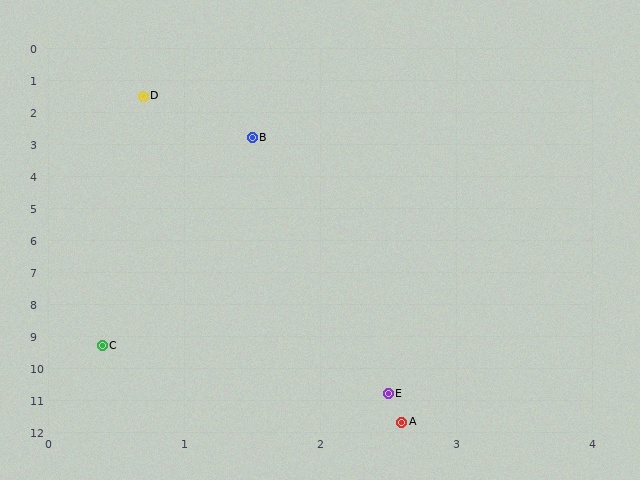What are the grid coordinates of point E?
Point E is at approximately (2.5, 10.8).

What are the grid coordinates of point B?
Point B is at approximately (1.5, 2.8).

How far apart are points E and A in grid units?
Points E and A are about 0.9 grid units apart.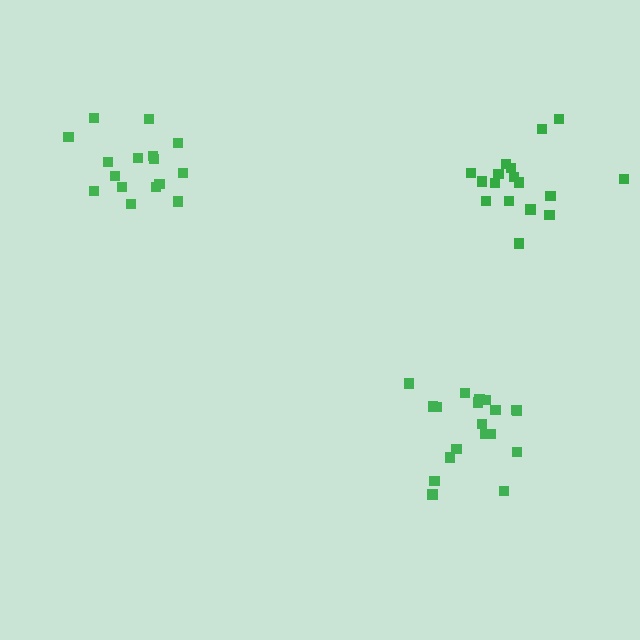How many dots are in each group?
Group 1: 17 dots, Group 2: 16 dots, Group 3: 19 dots (52 total).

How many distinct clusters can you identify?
There are 3 distinct clusters.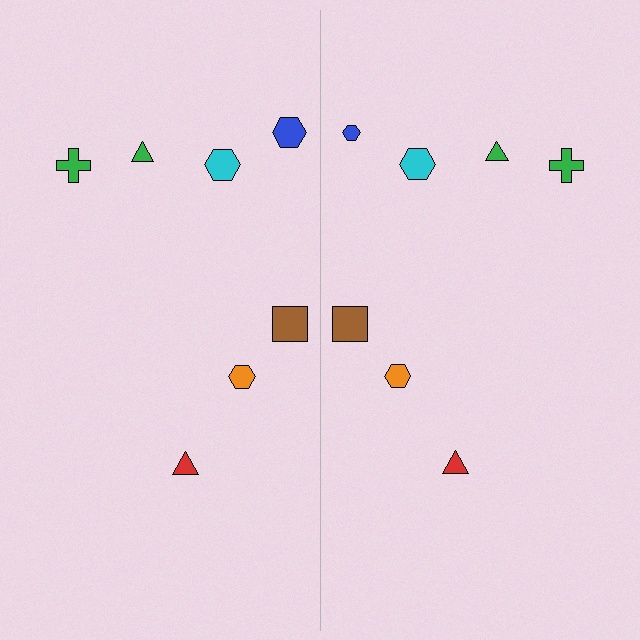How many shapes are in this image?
There are 14 shapes in this image.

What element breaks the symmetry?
The blue hexagon on the right side has a different size than its mirror counterpart.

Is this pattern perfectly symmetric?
No, the pattern is not perfectly symmetric. The blue hexagon on the right side has a different size than its mirror counterpart.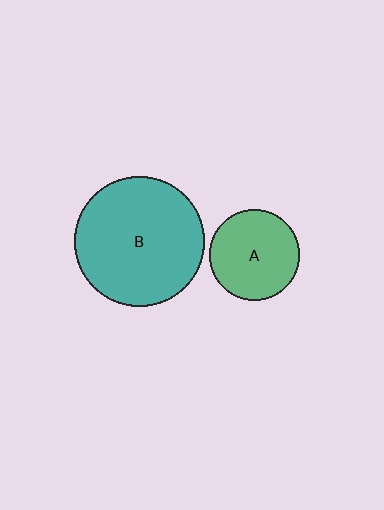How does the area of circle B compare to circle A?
Approximately 2.0 times.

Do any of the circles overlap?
No, none of the circles overlap.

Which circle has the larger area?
Circle B (teal).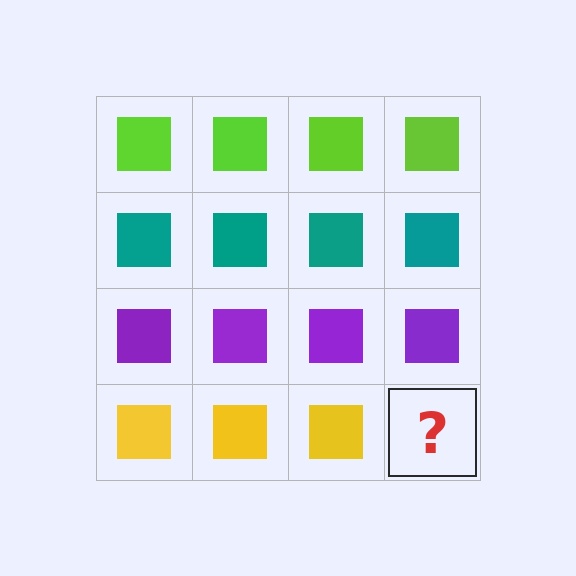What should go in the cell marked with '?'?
The missing cell should contain a yellow square.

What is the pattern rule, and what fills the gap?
The rule is that each row has a consistent color. The gap should be filled with a yellow square.